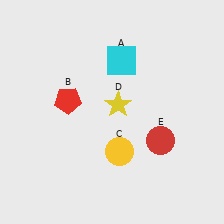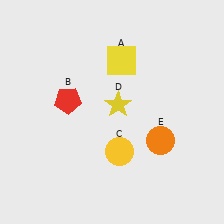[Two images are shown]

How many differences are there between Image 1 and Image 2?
There are 2 differences between the two images.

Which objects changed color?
A changed from cyan to yellow. E changed from red to orange.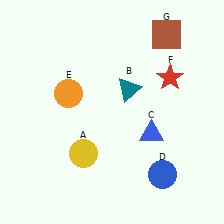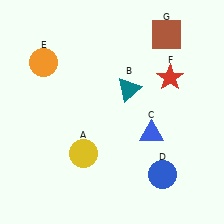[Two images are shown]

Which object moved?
The orange circle (E) moved up.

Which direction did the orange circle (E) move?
The orange circle (E) moved up.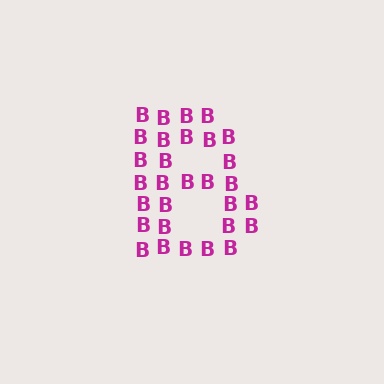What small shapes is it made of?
It is made of small letter B's.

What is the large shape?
The large shape is the letter B.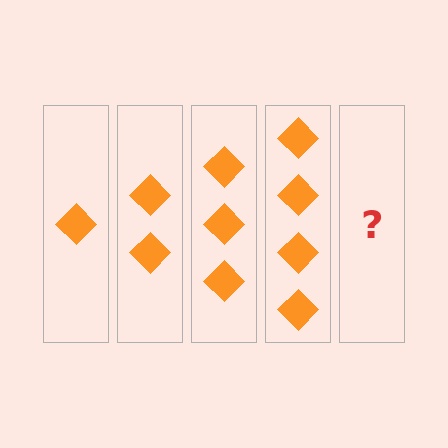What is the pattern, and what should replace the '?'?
The pattern is that each step adds one more diamond. The '?' should be 5 diamonds.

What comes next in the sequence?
The next element should be 5 diamonds.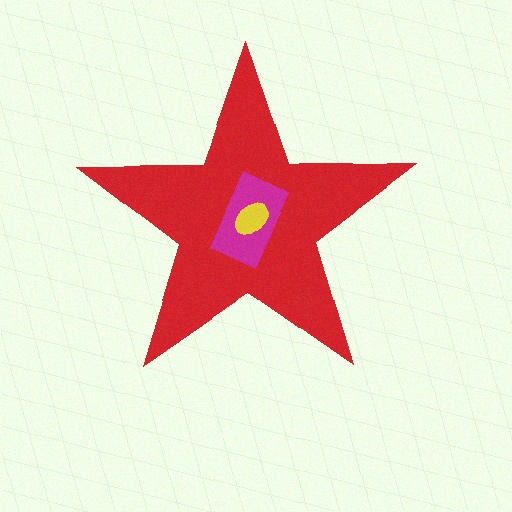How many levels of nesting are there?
3.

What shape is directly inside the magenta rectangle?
The yellow ellipse.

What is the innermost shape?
The yellow ellipse.